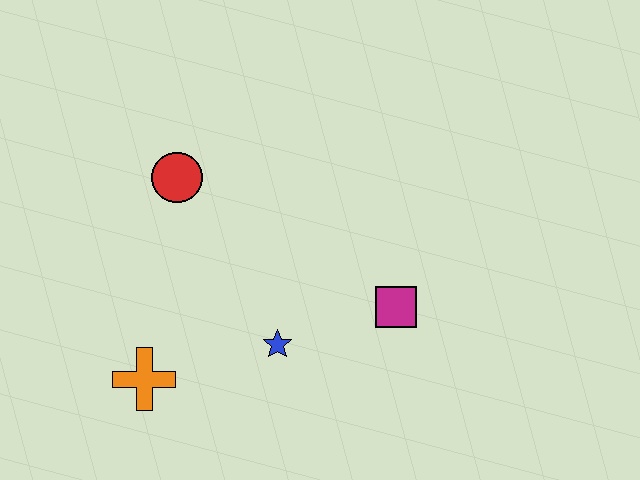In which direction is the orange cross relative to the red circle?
The orange cross is below the red circle.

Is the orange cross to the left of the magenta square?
Yes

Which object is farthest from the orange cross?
The magenta square is farthest from the orange cross.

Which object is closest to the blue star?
The magenta square is closest to the blue star.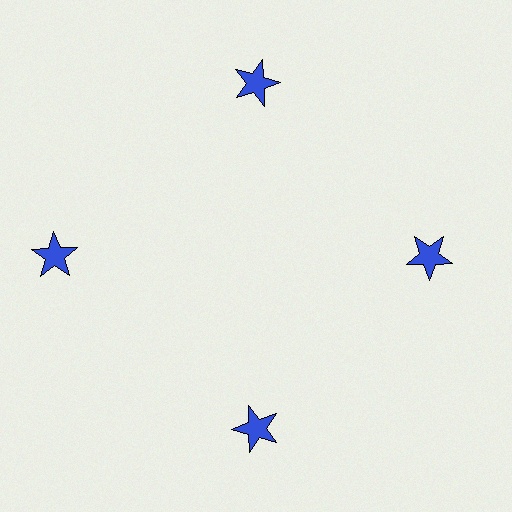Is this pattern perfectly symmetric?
No. The 4 blue stars are arranged in a ring, but one element near the 9 o'clock position is pushed outward from the center, breaking the 4-fold rotational symmetry.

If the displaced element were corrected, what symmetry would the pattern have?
It would have 4-fold rotational symmetry — the pattern would map onto itself every 90 degrees.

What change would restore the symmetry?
The symmetry would be restored by moving it inward, back onto the ring so that all 4 stars sit at equal angles and equal distance from the center.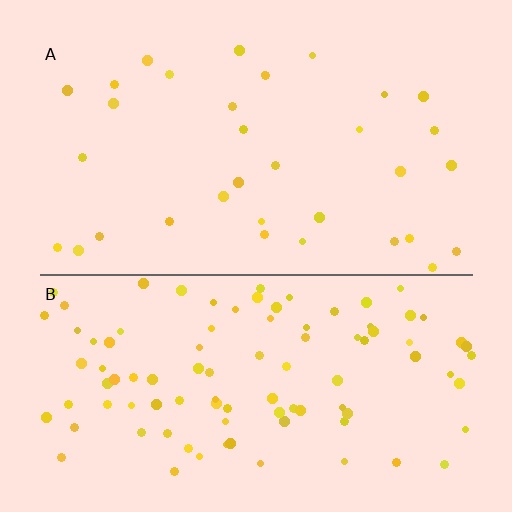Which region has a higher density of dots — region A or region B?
B (the bottom).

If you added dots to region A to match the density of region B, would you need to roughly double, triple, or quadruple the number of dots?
Approximately triple.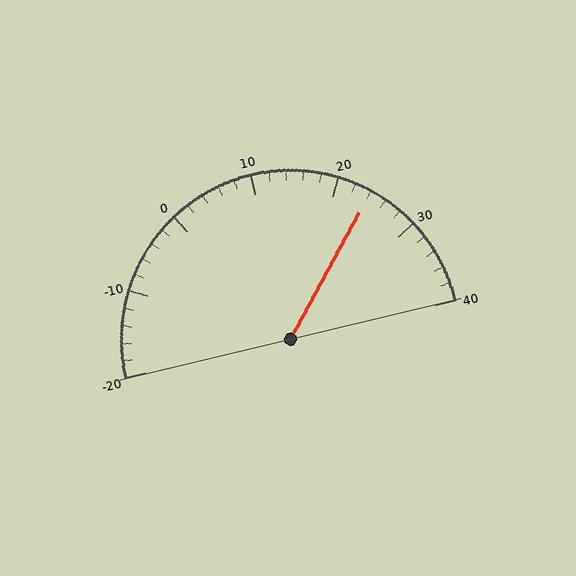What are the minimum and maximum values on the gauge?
The gauge ranges from -20 to 40.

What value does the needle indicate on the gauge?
The needle indicates approximately 24.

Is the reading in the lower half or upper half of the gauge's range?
The reading is in the upper half of the range (-20 to 40).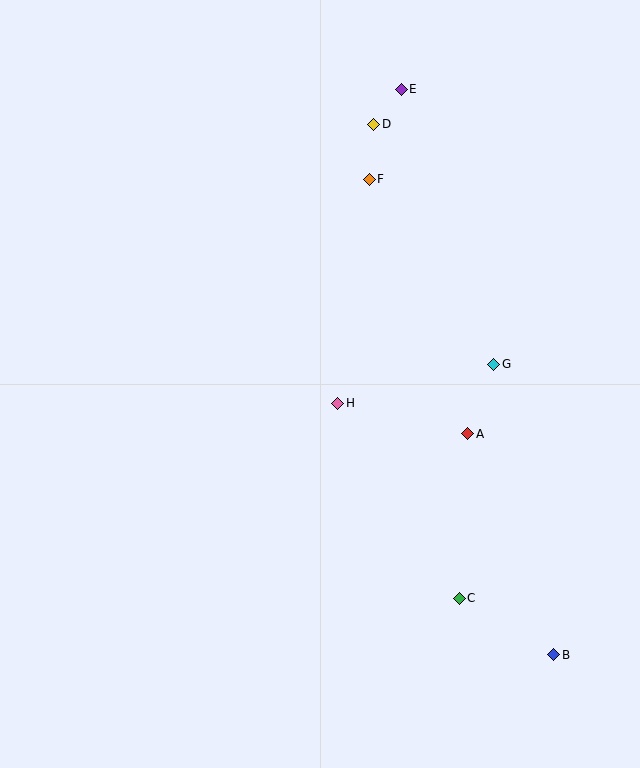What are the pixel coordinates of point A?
Point A is at (468, 434).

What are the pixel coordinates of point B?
Point B is at (554, 655).